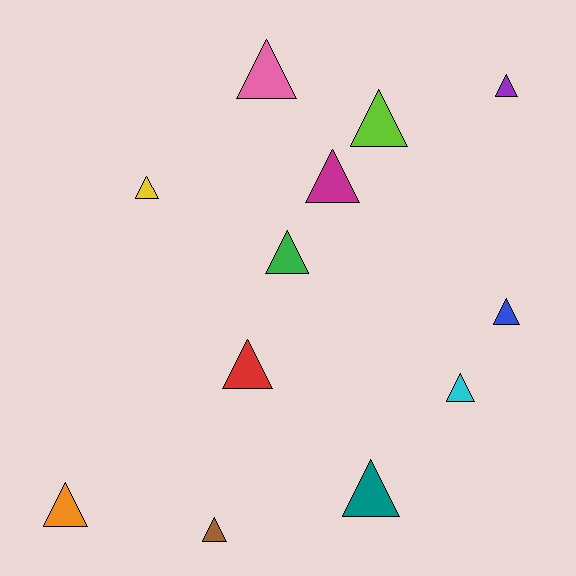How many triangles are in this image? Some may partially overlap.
There are 12 triangles.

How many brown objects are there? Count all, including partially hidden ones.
There is 1 brown object.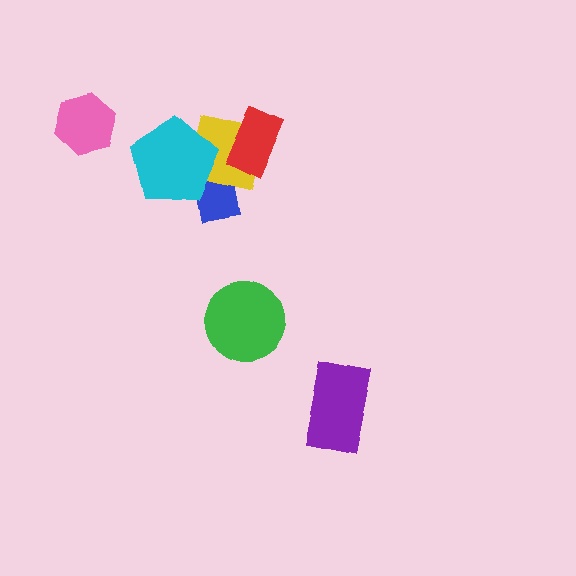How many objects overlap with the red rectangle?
1 object overlaps with the red rectangle.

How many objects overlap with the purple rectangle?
0 objects overlap with the purple rectangle.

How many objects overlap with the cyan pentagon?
2 objects overlap with the cyan pentagon.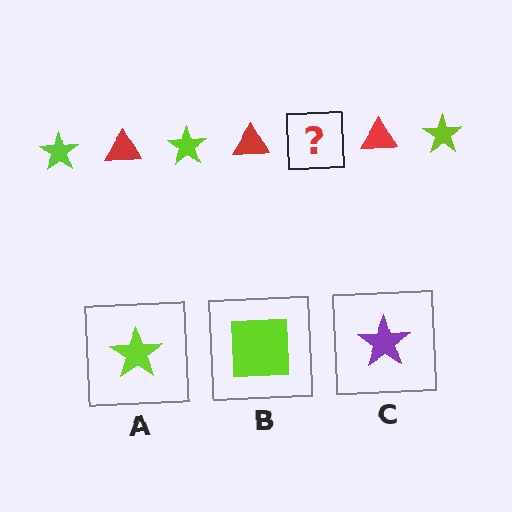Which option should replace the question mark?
Option A.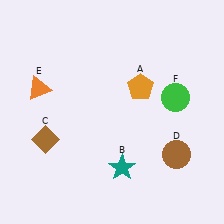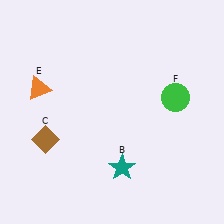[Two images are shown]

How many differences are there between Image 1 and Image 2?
There are 2 differences between the two images.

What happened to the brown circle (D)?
The brown circle (D) was removed in Image 2. It was in the bottom-right area of Image 1.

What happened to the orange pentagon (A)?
The orange pentagon (A) was removed in Image 2. It was in the top-right area of Image 1.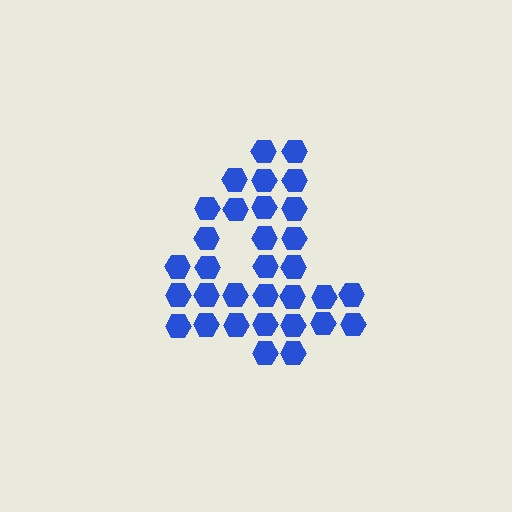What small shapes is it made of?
It is made of small hexagons.